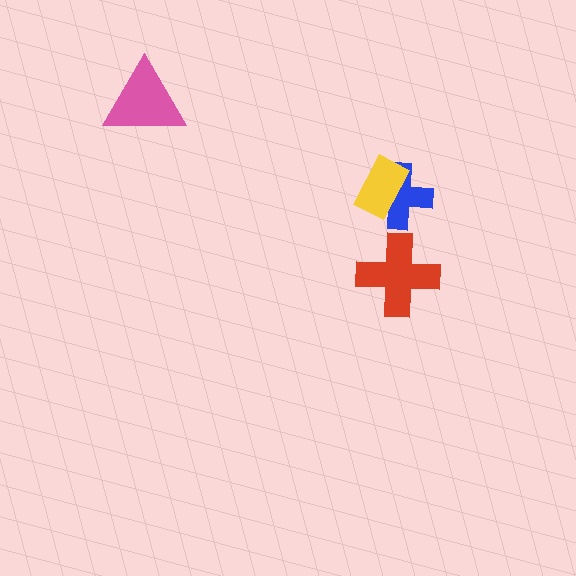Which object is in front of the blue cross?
The yellow rectangle is in front of the blue cross.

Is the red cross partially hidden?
No, no other shape covers it.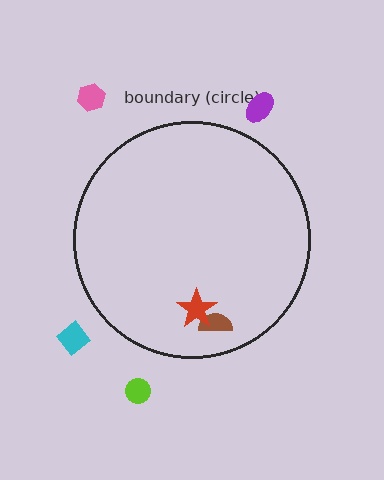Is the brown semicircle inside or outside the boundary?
Inside.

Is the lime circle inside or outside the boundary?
Outside.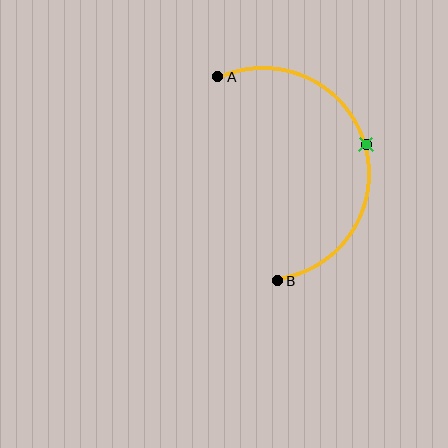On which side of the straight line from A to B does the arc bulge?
The arc bulges to the right of the straight line connecting A and B.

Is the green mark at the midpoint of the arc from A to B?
Yes. The green mark lies on the arc at equal arc-length from both A and B — it is the arc midpoint.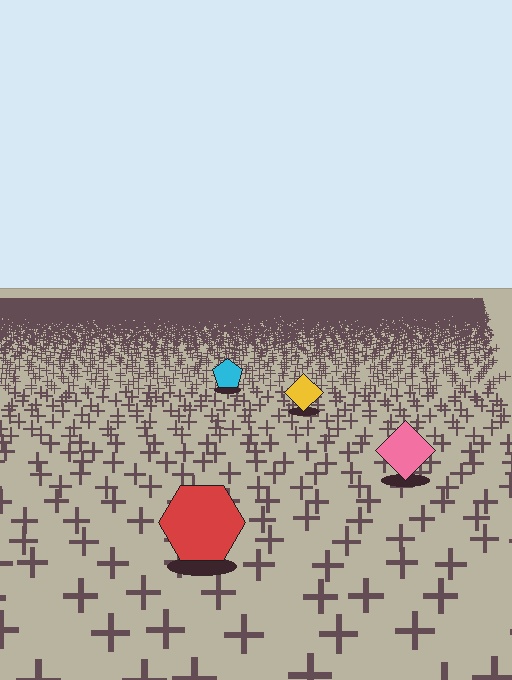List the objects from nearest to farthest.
From nearest to farthest: the red hexagon, the pink diamond, the yellow diamond, the cyan pentagon.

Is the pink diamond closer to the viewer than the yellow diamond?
Yes. The pink diamond is closer — you can tell from the texture gradient: the ground texture is coarser near it.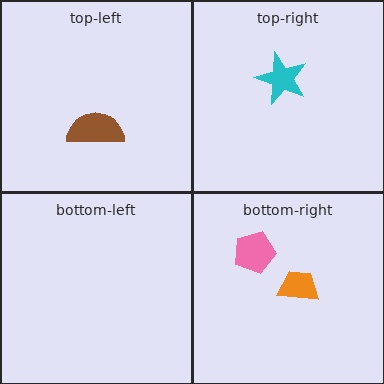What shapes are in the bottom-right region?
The pink pentagon, the orange trapezoid.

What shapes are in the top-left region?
The brown semicircle.